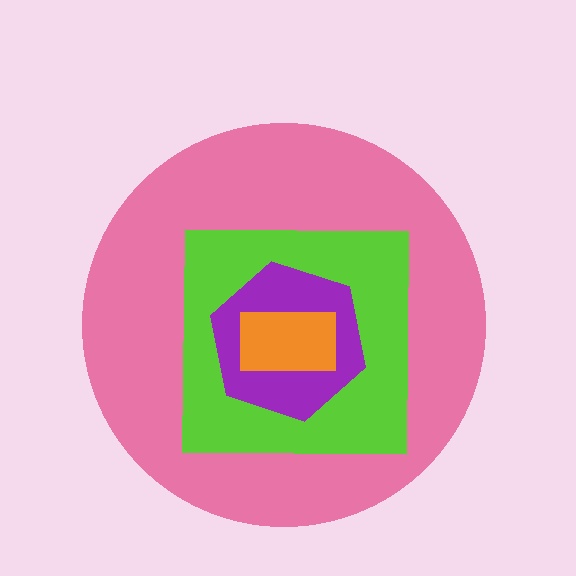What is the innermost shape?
The orange rectangle.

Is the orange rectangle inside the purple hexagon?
Yes.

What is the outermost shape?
The pink circle.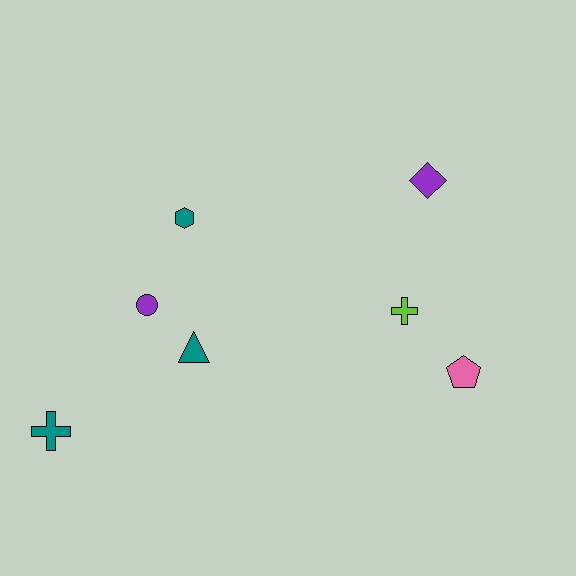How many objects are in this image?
There are 7 objects.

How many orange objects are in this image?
There are no orange objects.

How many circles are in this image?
There is 1 circle.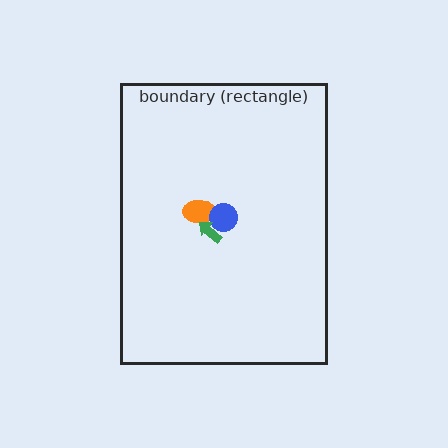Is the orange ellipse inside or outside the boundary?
Inside.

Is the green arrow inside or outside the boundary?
Inside.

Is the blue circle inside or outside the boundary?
Inside.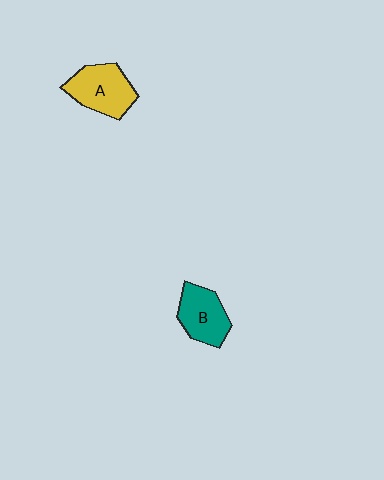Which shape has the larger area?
Shape A (yellow).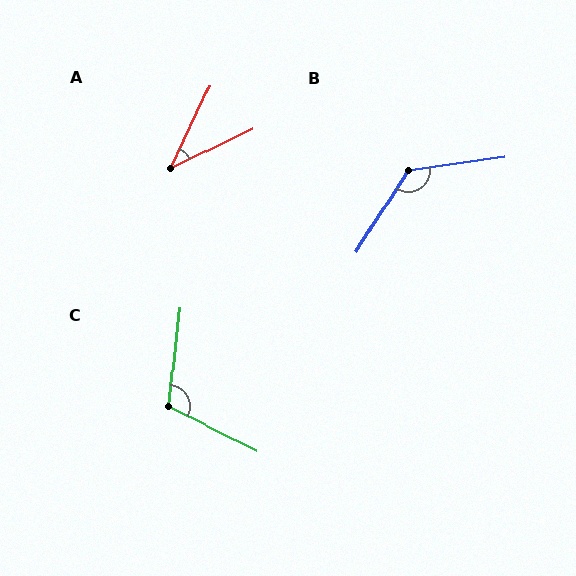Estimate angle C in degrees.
Approximately 110 degrees.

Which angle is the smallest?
A, at approximately 39 degrees.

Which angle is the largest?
B, at approximately 130 degrees.